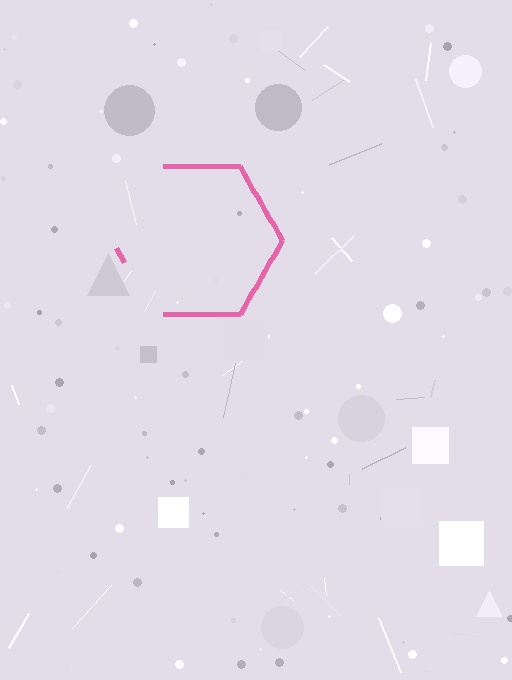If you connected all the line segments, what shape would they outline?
They would outline a hexagon.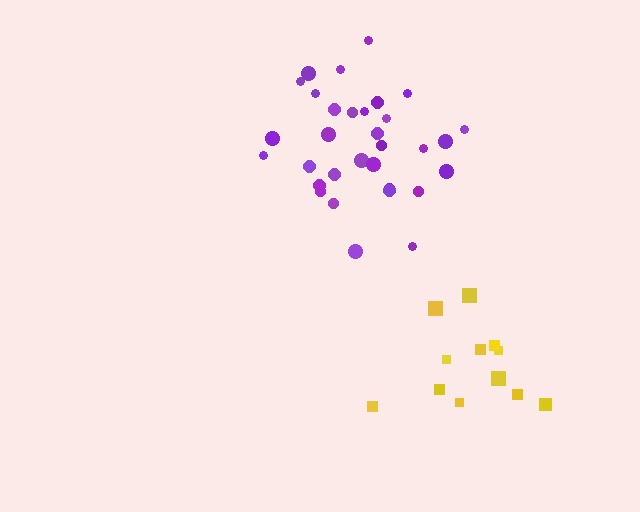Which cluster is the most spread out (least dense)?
Yellow.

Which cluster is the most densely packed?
Purple.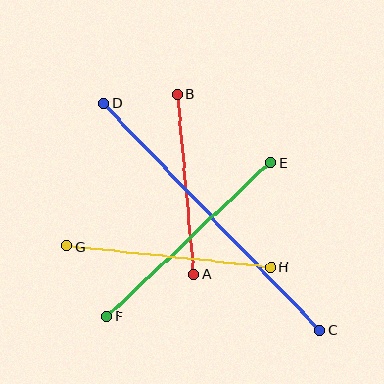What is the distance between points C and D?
The distance is approximately 313 pixels.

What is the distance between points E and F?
The distance is approximately 224 pixels.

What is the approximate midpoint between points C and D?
The midpoint is at approximately (212, 217) pixels.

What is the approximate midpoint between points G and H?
The midpoint is at approximately (169, 256) pixels.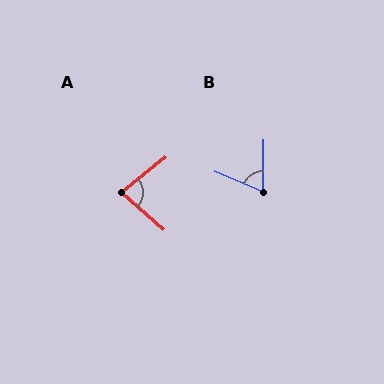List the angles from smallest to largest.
B (67°), A (81°).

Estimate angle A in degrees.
Approximately 81 degrees.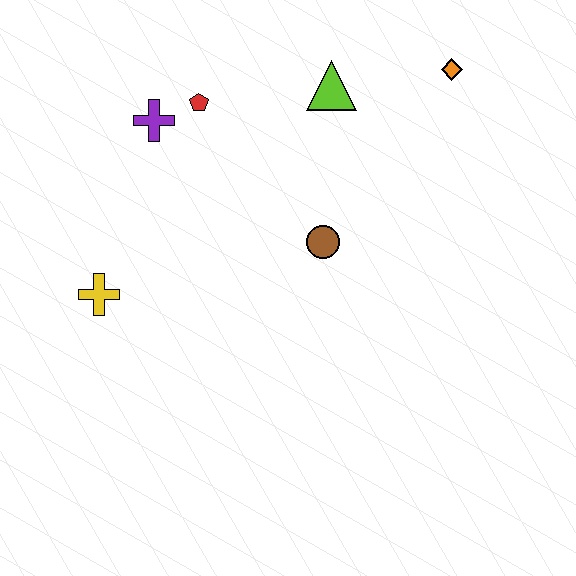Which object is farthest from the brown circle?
The yellow cross is farthest from the brown circle.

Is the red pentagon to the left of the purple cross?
No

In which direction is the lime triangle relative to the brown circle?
The lime triangle is above the brown circle.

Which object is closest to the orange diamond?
The lime triangle is closest to the orange diamond.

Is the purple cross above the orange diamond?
No